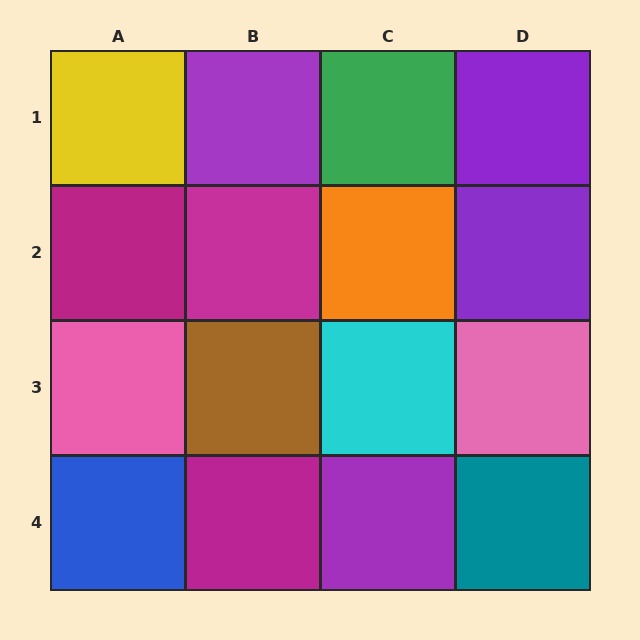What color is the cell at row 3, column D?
Pink.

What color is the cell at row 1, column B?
Purple.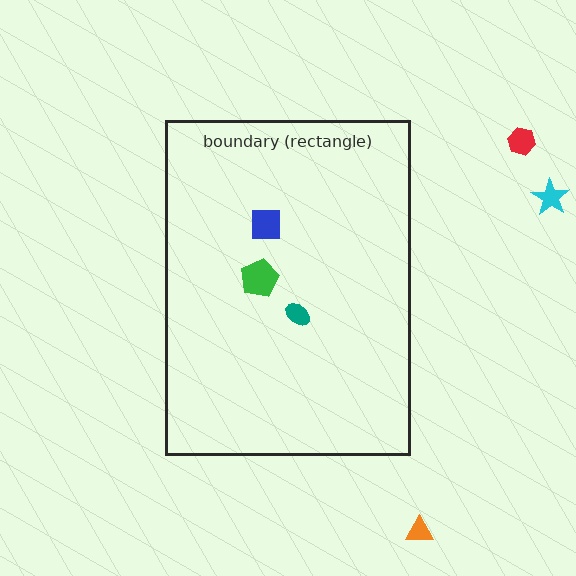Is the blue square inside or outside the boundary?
Inside.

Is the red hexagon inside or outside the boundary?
Outside.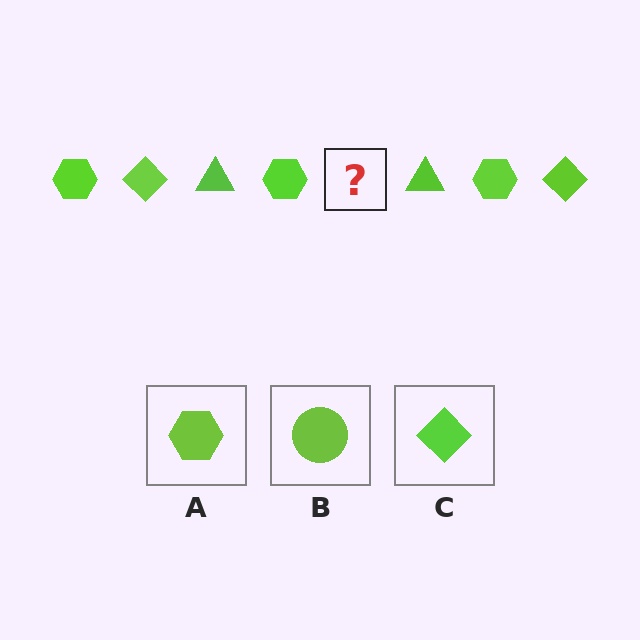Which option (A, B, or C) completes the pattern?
C.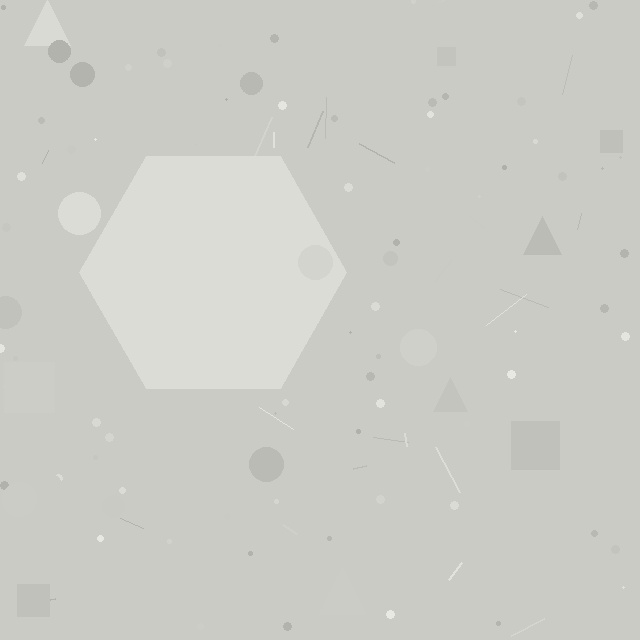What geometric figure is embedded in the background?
A hexagon is embedded in the background.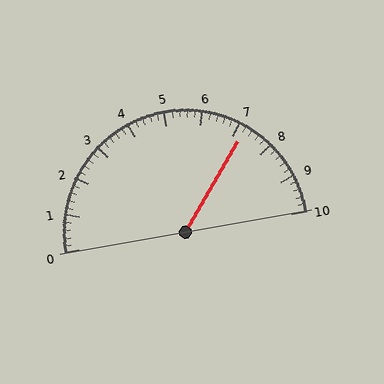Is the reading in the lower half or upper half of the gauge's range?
The reading is in the upper half of the range (0 to 10).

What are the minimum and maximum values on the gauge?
The gauge ranges from 0 to 10.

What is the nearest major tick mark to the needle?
The nearest major tick mark is 7.